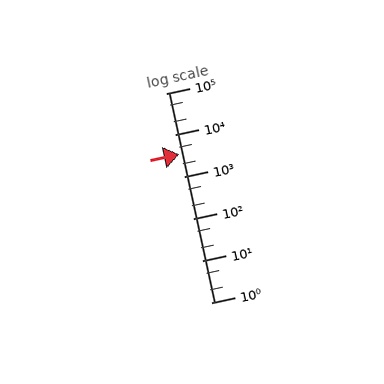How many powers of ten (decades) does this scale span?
The scale spans 5 decades, from 1 to 100000.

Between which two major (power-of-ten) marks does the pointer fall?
The pointer is between 1000 and 10000.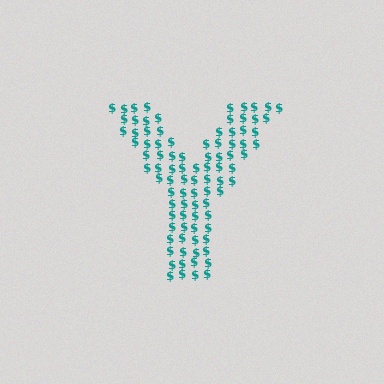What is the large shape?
The large shape is the letter Y.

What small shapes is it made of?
It is made of small dollar signs.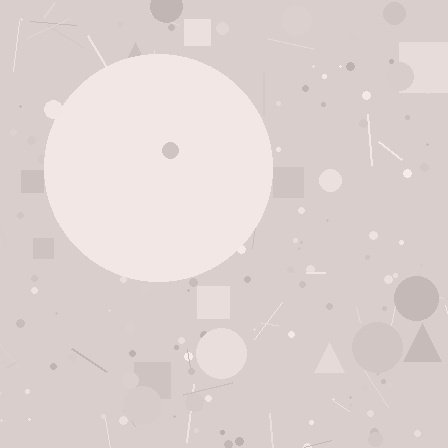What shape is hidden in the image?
A circle is hidden in the image.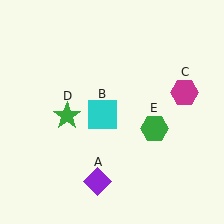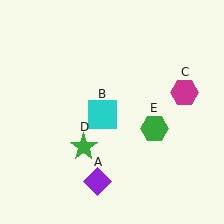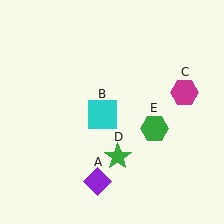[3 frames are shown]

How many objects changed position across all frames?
1 object changed position: green star (object D).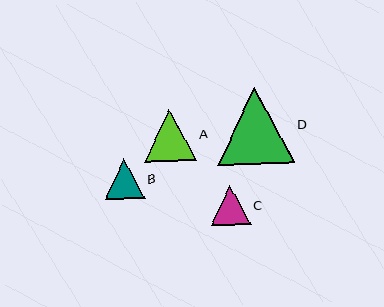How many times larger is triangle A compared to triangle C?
Triangle A is approximately 1.3 times the size of triangle C.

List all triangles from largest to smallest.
From largest to smallest: D, A, B, C.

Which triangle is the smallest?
Triangle C is the smallest with a size of approximately 40 pixels.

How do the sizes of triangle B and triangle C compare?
Triangle B and triangle C are approximately the same size.